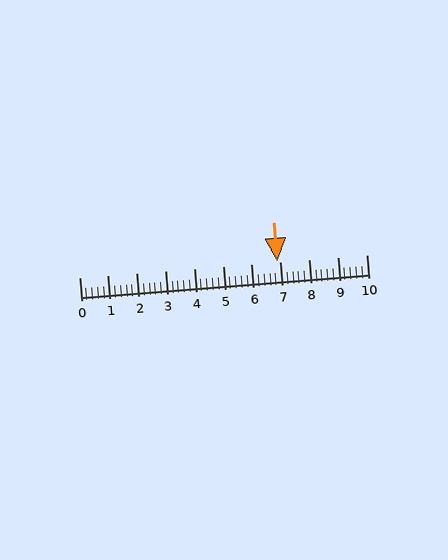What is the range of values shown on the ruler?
The ruler shows values from 0 to 10.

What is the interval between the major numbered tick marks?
The major tick marks are spaced 1 units apart.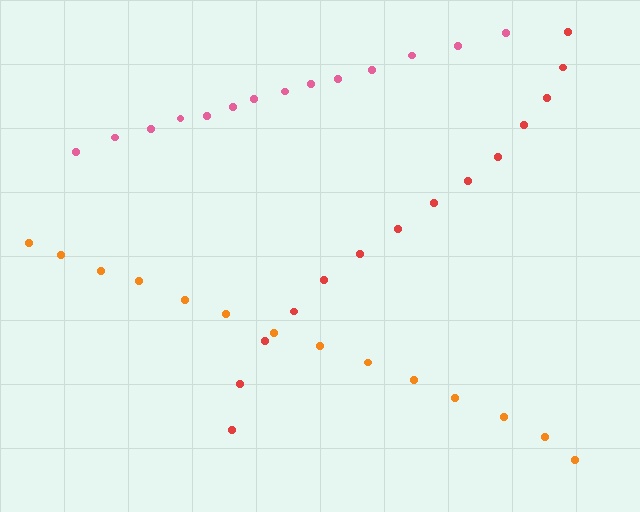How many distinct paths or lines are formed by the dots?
There are 3 distinct paths.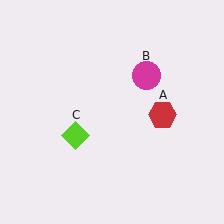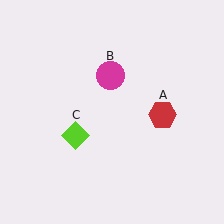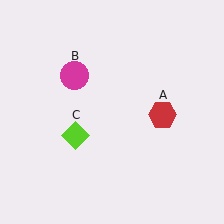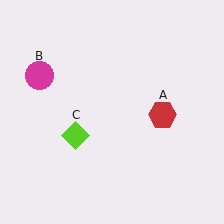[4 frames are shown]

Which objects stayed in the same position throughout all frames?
Red hexagon (object A) and lime diamond (object C) remained stationary.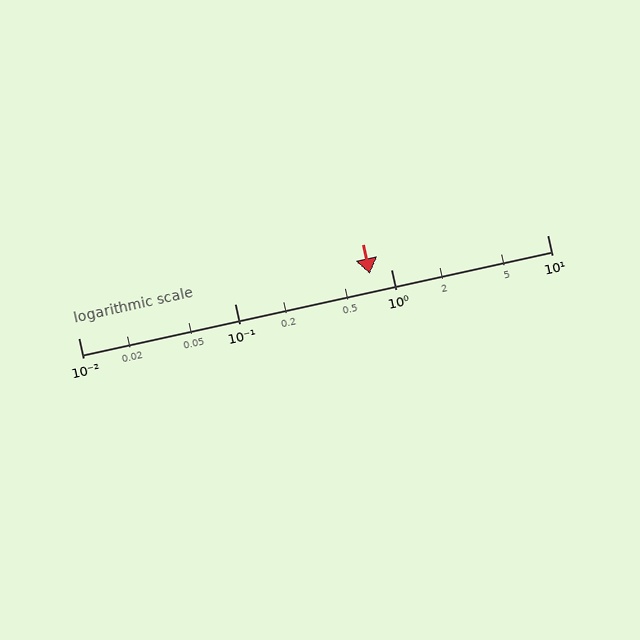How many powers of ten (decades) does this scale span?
The scale spans 3 decades, from 0.01 to 10.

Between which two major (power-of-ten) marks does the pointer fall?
The pointer is between 0.1 and 1.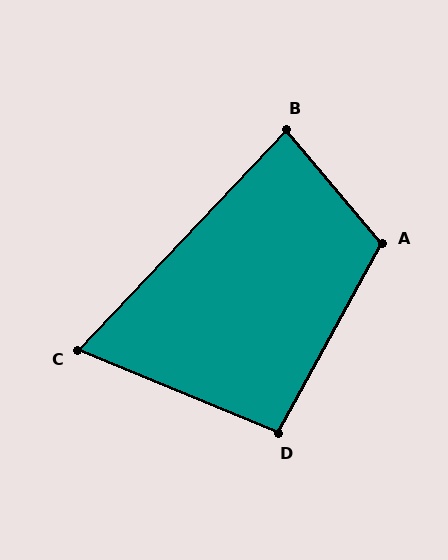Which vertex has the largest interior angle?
A, at approximately 111 degrees.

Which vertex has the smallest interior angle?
C, at approximately 69 degrees.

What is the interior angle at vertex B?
Approximately 84 degrees (acute).